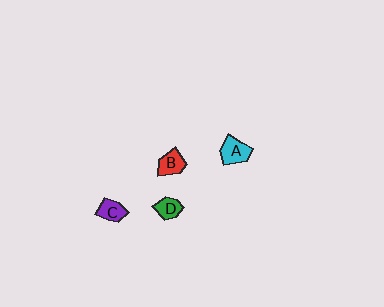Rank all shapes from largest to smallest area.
From largest to smallest: A (cyan), B (red), C (purple), D (green).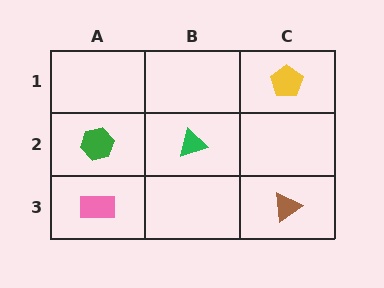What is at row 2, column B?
A green triangle.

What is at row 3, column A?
A pink rectangle.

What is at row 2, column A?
A green hexagon.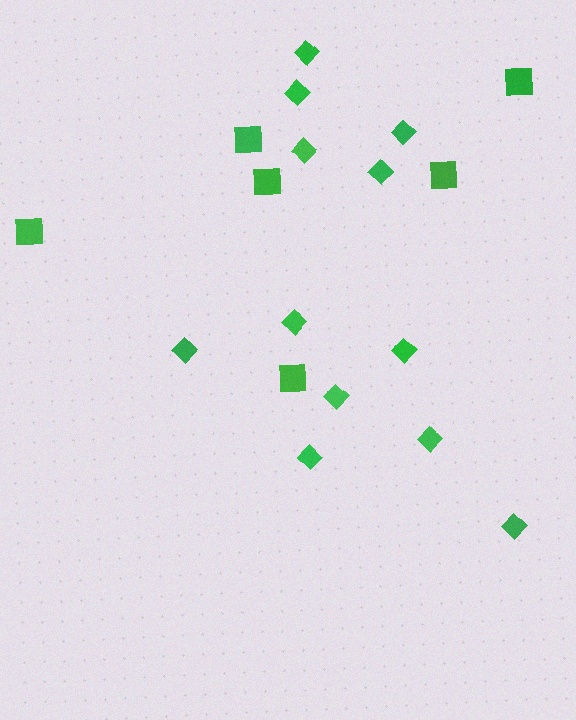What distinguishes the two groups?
There are 2 groups: one group of squares (6) and one group of diamonds (12).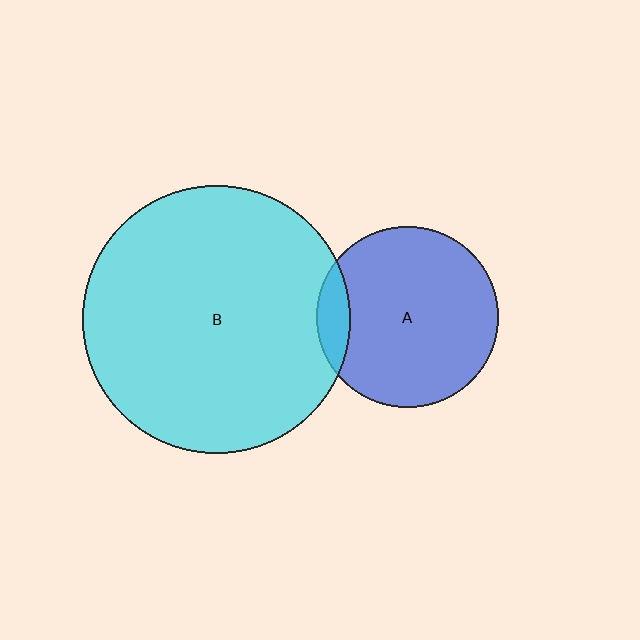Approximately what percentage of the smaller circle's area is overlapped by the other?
Approximately 10%.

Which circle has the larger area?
Circle B (cyan).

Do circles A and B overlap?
Yes.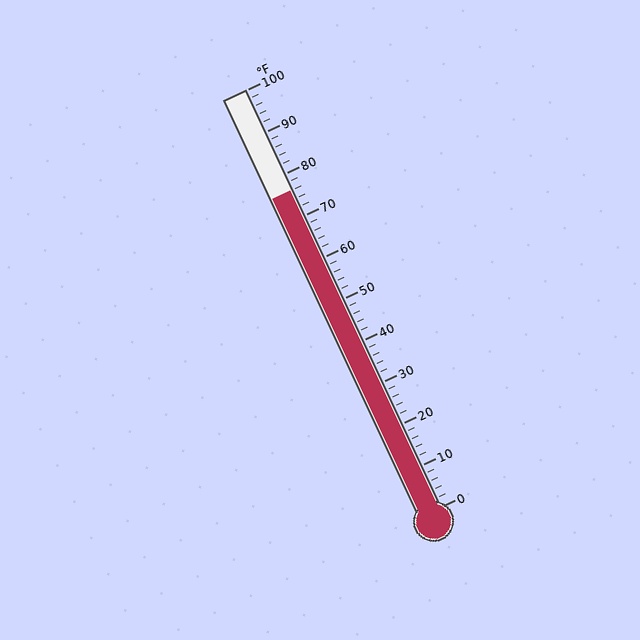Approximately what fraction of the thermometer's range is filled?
The thermometer is filled to approximately 75% of its range.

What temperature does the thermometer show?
The thermometer shows approximately 76°F.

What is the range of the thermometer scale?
The thermometer scale ranges from 0°F to 100°F.